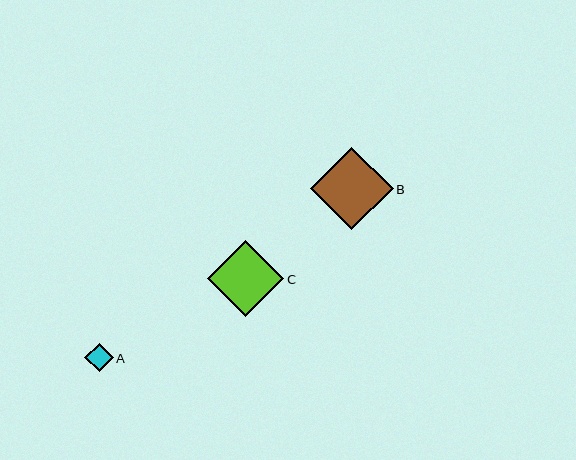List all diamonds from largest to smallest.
From largest to smallest: B, C, A.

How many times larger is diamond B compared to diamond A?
Diamond B is approximately 2.9 times the size of diamond A.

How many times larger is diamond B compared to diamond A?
Diamond B is approximately 2.9 times the size of diamond A.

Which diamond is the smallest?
Diamond A is the smallest with a size of approximately 28 pixels.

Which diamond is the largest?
Diamond B is the largest with a size of approximately 83 pixels.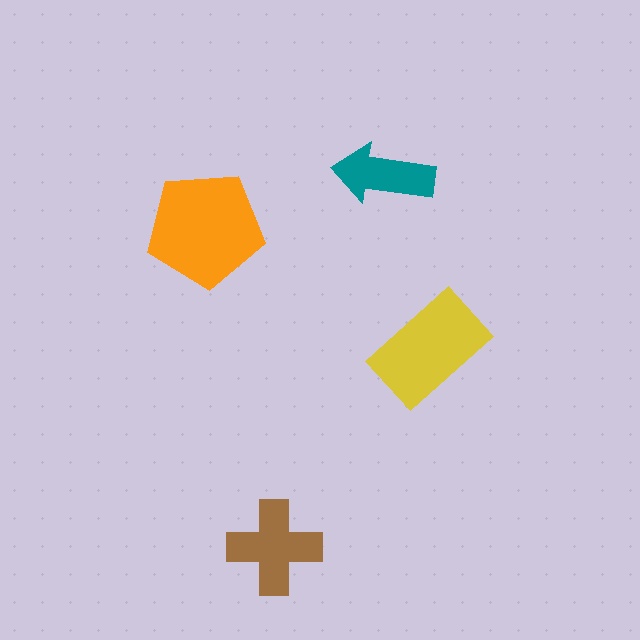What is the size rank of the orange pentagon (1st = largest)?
1st.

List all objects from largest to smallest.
The orange pentagon, the yellow rectangle, the brown cross, the teal arrow.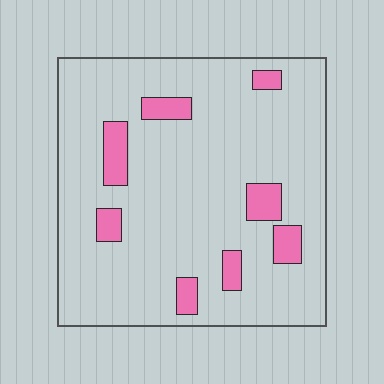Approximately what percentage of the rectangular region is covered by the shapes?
Approximately 10%.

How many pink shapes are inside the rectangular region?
8.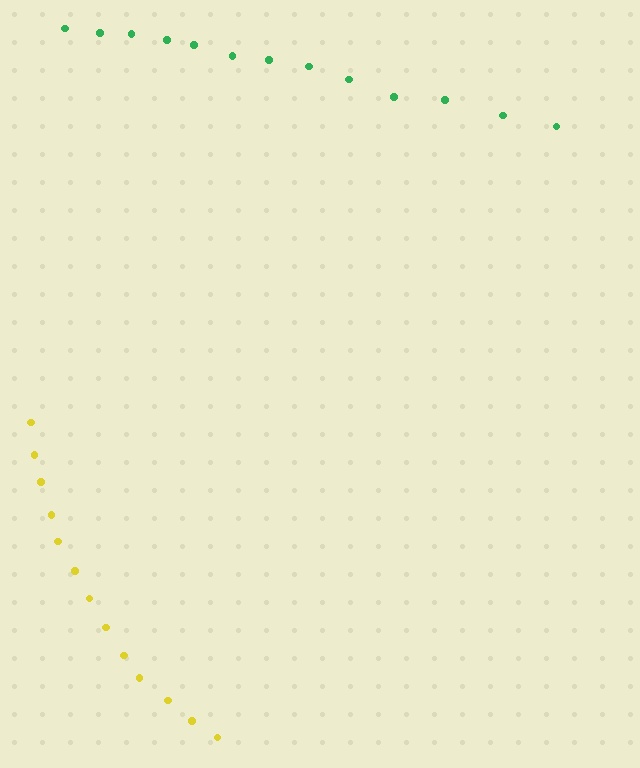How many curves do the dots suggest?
There are 2 distinct paths.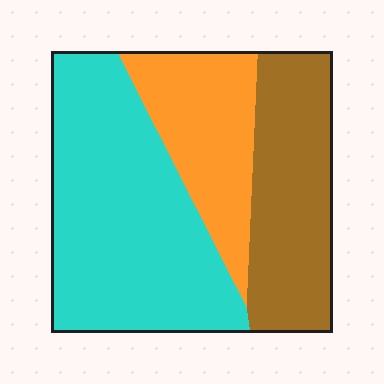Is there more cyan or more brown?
Cyan.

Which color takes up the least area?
Orange, at roughly 25%.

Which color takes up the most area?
Cyan, at roughly 50%.